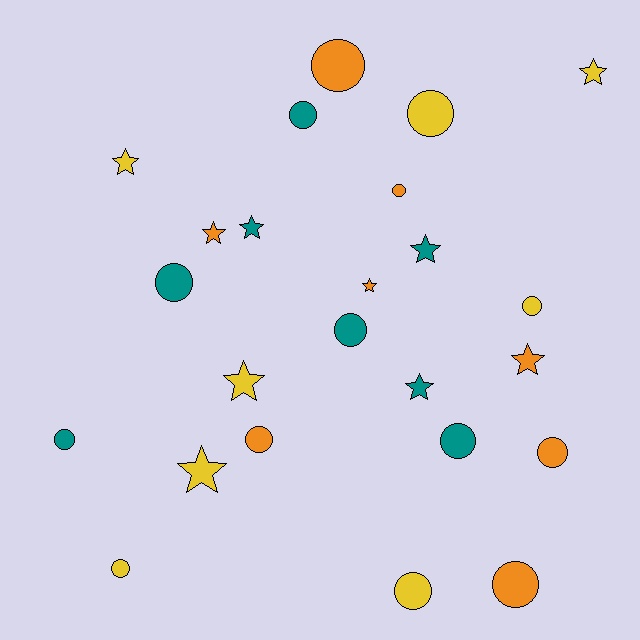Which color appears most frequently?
Teal, with 8 objects.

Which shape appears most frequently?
Circle, with 14 objects.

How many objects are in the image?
There are 24 objects.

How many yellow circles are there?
There are 4 yellow circles.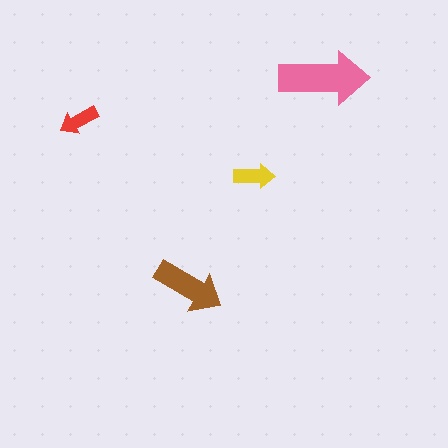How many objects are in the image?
There are 4 objects in the image.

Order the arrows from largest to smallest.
the pink one, the brown one, the yellow one, the red one.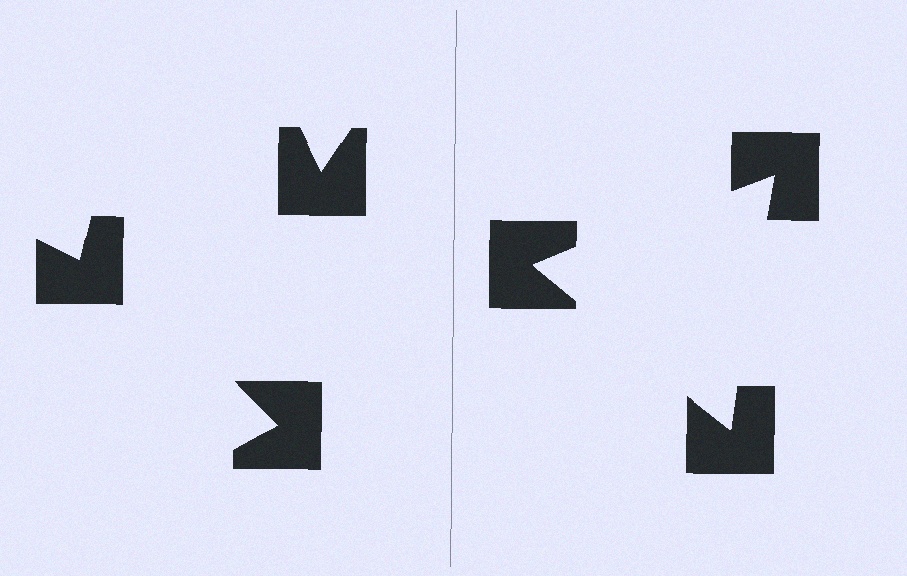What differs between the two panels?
The notched squares are positioned identically on both sides; only the wedge orientations differ. On the right they align to a triangle; on the left they are misaligned.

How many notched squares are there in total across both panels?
6 — 3 on each side.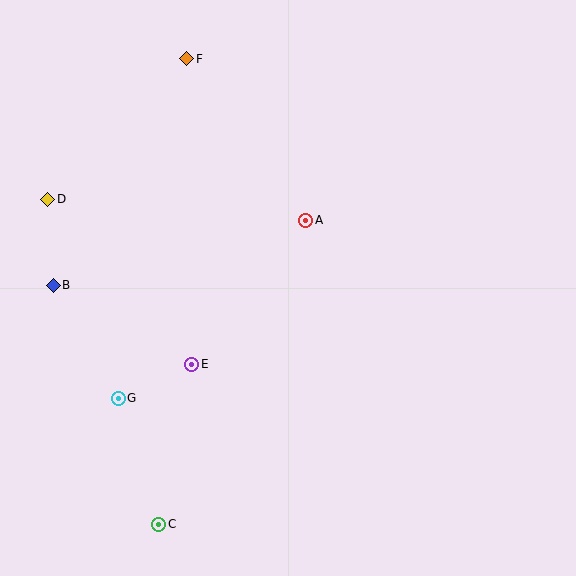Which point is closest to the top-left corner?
Point F is closest to the top-left corner.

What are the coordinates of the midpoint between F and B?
The midpoint between F and B is at (120, 172).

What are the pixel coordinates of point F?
Point F is at (187, 59).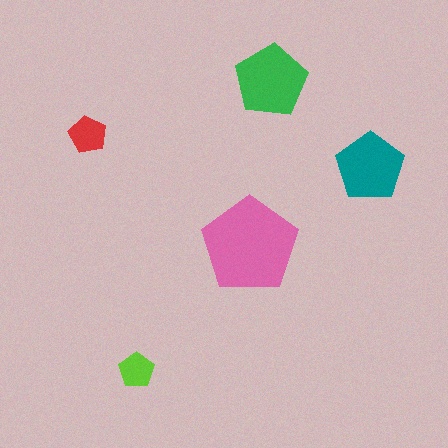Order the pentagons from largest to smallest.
the pink one, the green one, the teal one, the red one, the lime one.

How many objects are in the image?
There are 5 objects in the image.